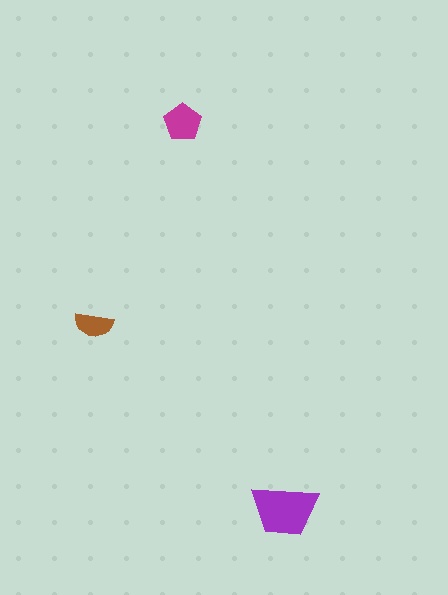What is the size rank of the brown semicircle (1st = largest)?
3rd.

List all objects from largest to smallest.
The purple trapezoid, the magenta pentagon, the brown semicircle.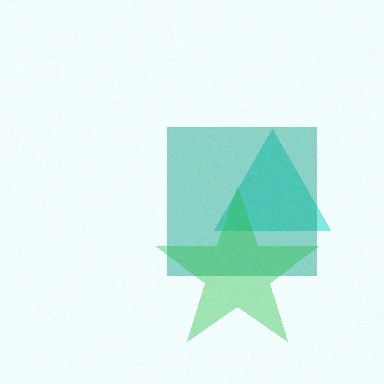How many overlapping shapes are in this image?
There are 3 overlapping shapes in the image.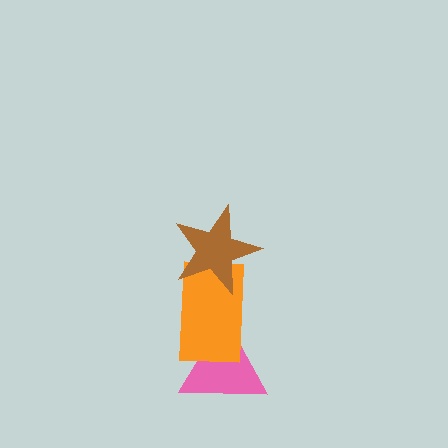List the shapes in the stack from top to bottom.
From top to bottom: the brown star, the orange rectangle, the pink triangle.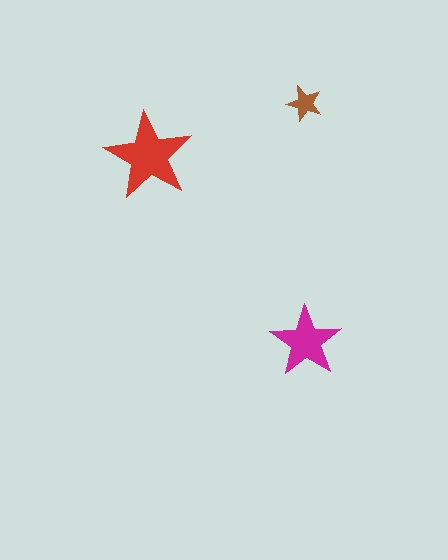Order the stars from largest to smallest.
the red one, the magenta one, the brown one.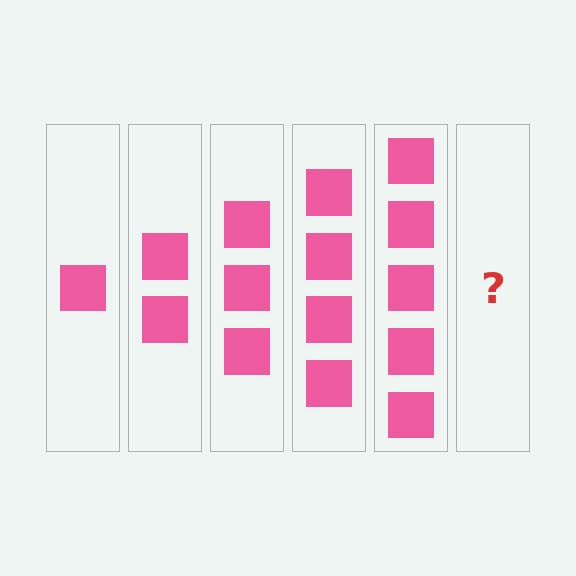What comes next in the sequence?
The next element should be 6 squares.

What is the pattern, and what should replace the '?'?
The pattern is that each step adds one more square. The '?' should be 6 squares.